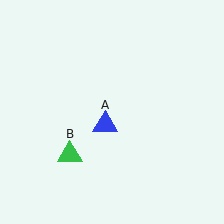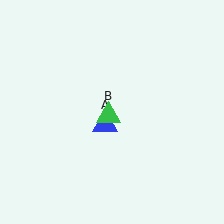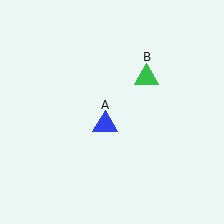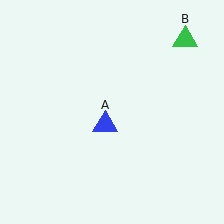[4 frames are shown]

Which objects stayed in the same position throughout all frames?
Blue triangle (object A) remained stationary.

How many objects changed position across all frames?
1 object changed position: green triangle (object B).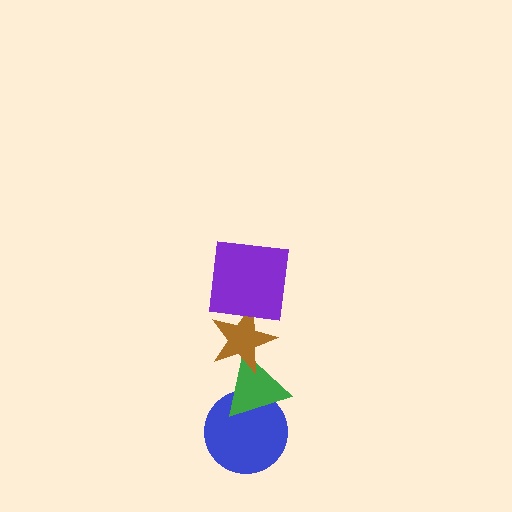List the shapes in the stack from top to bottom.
From top to bottom: the purple square, the brown star, the green triangle, the blue circle.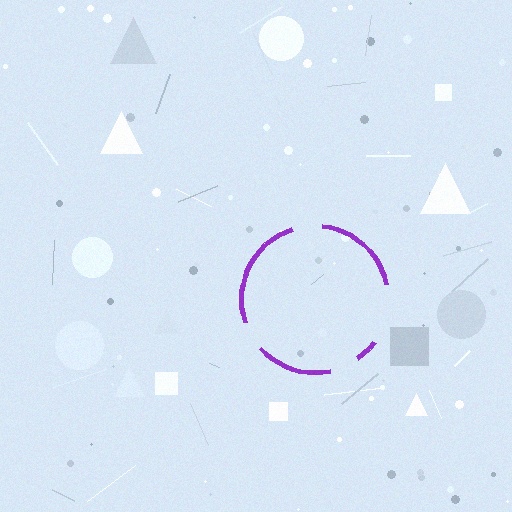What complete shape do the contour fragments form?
The contour fragments form a circle.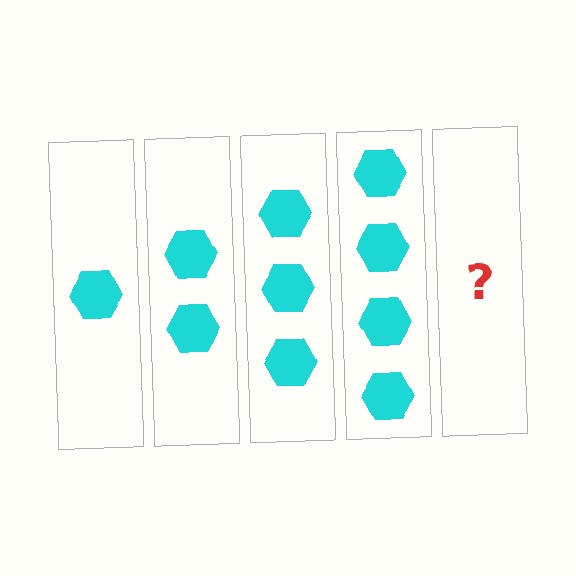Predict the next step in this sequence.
The next step is 5 hexagons.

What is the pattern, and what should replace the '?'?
The pattern is that each step adds one more hexagon. The '?' should be 5 hexagons.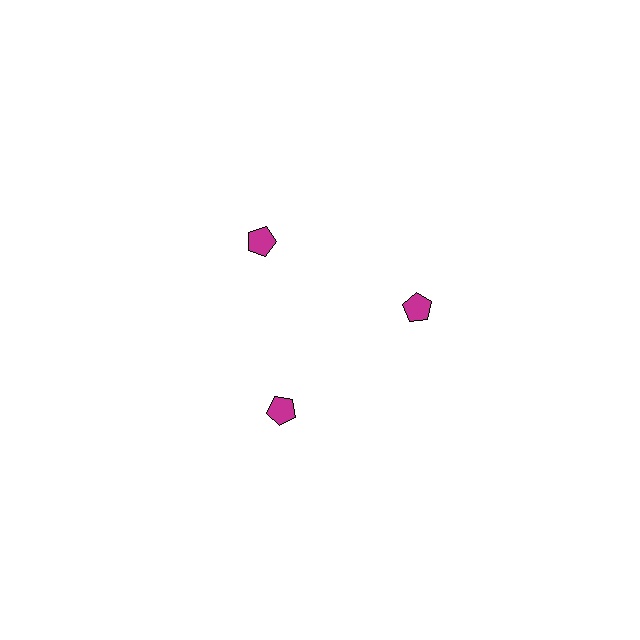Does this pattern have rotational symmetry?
Yes, this pattern has 3-fold rotational symmetry. It looks the same after rotating 120 degrees around the center.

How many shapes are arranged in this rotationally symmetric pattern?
There are 3 shapes, arranged in 3 groups of 1.